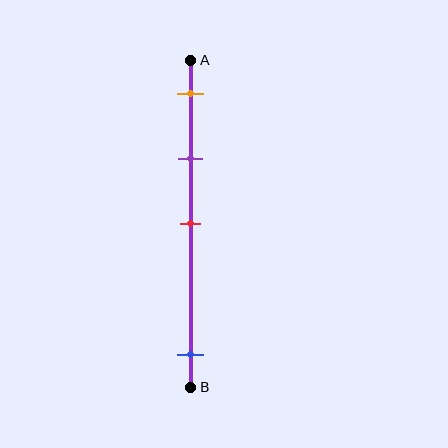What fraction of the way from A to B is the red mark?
The red mark is approximately 50% (0.5) of the way from A to B.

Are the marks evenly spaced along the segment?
No, the marks are not evenly spaced.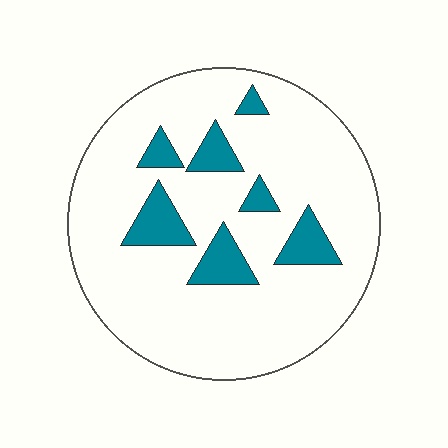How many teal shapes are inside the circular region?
7.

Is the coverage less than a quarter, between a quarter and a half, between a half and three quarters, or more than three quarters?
Less than a quarter.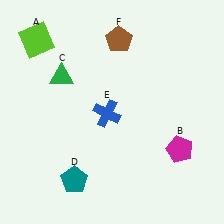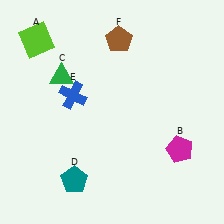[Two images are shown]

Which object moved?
The blue cross (E) moved left.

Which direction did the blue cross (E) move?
The blue cross (E) moved left.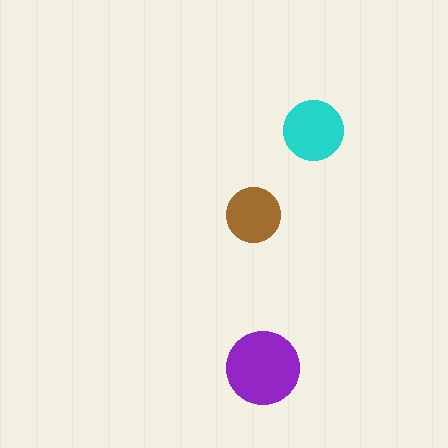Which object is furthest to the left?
The brown circle is leftmost.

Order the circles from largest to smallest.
the purple one, the cyan one, the brown one.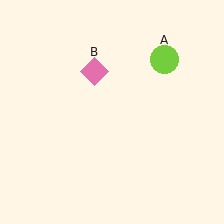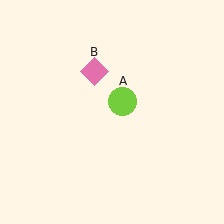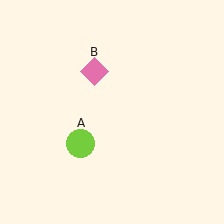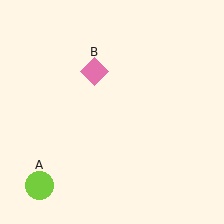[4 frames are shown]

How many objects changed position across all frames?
1 object changed position: lime circle (object A).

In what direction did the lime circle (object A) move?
The lime circle (object A) moved down and to the left.